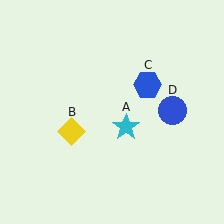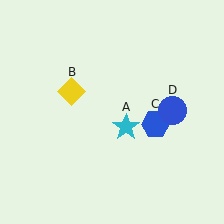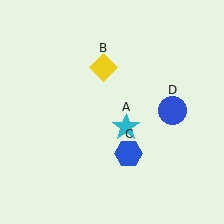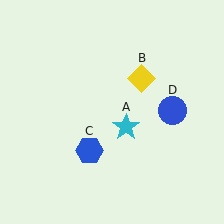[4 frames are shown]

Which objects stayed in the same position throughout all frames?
Cyan star (object A) and blue circle (object D) remained stationary.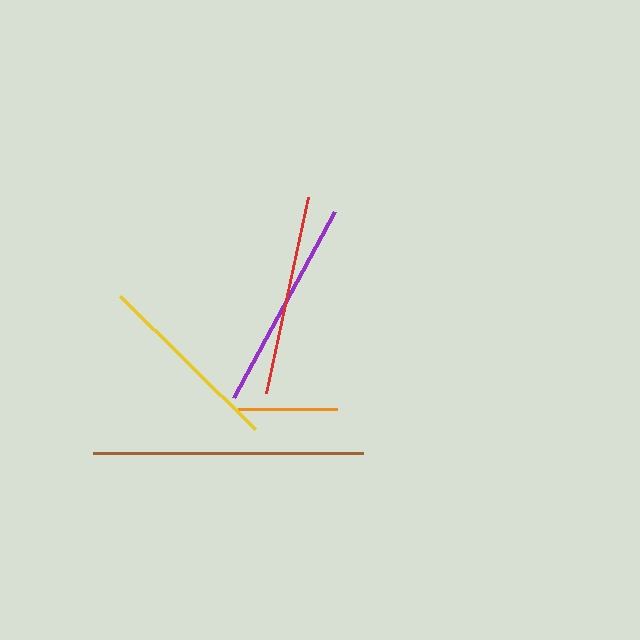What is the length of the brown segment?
The brown segment is approximately 270 pixels long.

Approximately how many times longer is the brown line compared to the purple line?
The brown line is approximately 1.3 times the length of the purple line.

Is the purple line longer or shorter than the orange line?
The purple line is longer than the orange line.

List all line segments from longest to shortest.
From longest to shortest: brown, purple, red, yellow, orange.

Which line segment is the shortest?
The orange line is the shortest at approximately 99 pixels.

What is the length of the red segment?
The red segment is approximately 200 pixels long.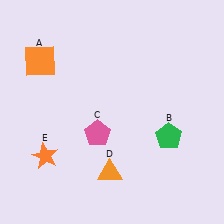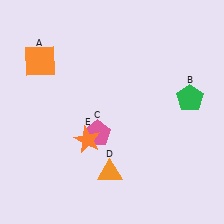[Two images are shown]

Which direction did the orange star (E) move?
The orange star (E) moved right.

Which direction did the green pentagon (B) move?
The green pentagon (B) moved up.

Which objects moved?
The objects that moved are: the green pentagon (B), the orange star (E).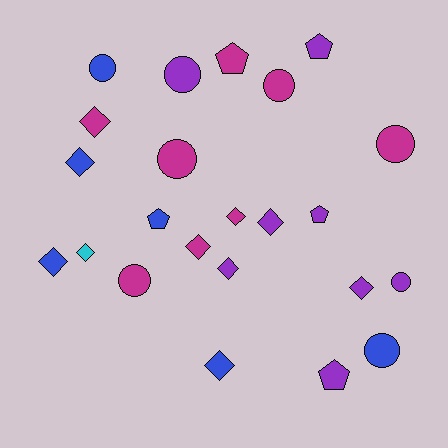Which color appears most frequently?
Magenta, with 8 objects.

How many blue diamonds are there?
There are 3 blue diamonds.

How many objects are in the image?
There are 23 objects.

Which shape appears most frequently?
Diamond, with 10 objects.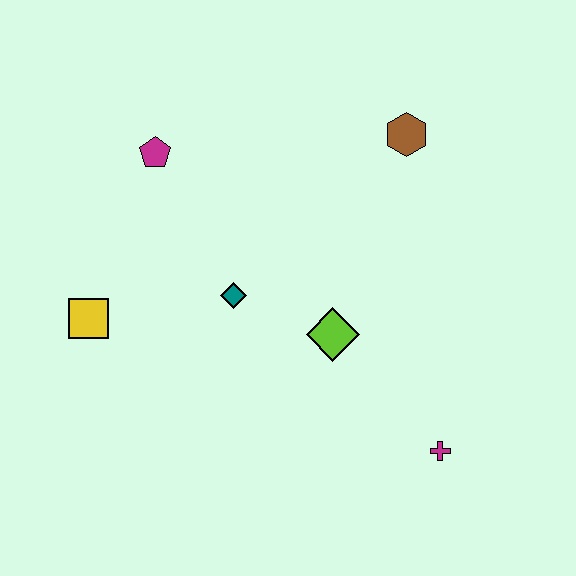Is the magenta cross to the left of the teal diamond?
No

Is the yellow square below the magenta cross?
No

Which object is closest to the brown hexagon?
The lime diamond is closest to the brown hexagon.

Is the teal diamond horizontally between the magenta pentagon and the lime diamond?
Yes